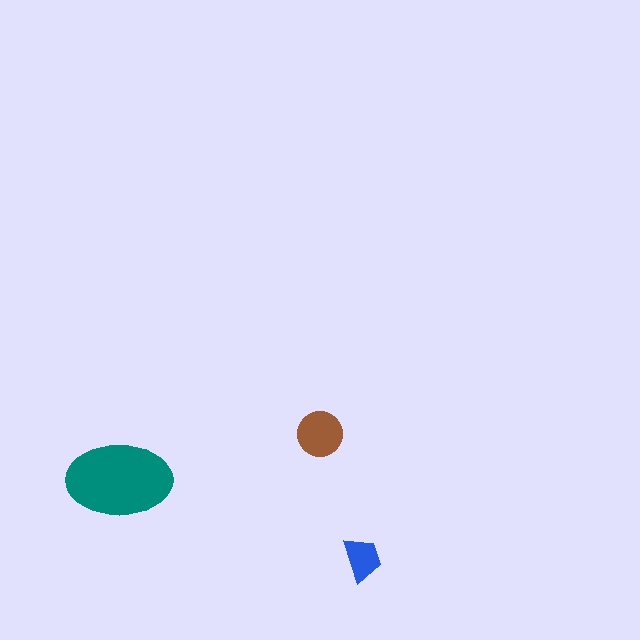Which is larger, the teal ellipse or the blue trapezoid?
The teal ellipse.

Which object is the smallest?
The blue trapezoid.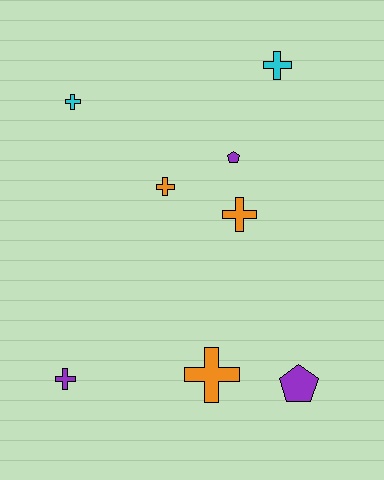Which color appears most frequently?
Purple, with 3 objects.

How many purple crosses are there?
There is 1 purple cross.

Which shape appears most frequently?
Cross, with 6 objects.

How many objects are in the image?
There are 8 objects.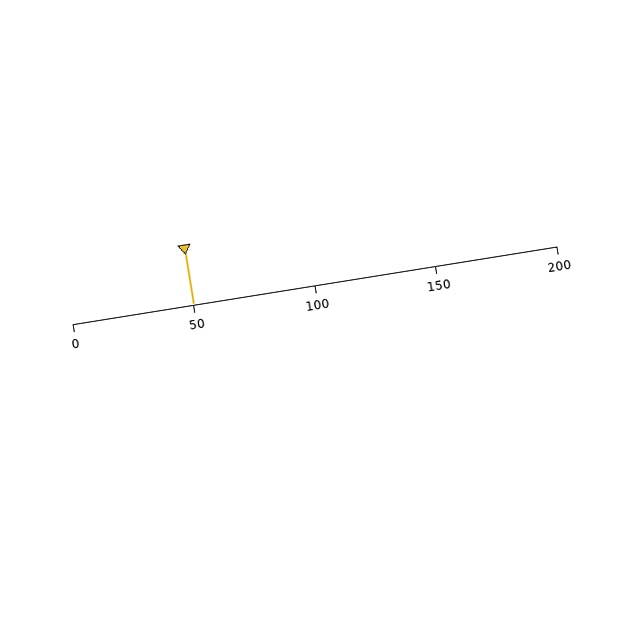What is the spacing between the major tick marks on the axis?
The major ticks are spaced 50 apart.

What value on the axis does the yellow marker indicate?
The marker indicates approximately 50.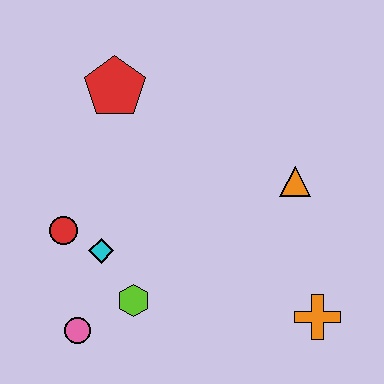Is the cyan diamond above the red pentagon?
No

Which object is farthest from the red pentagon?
The orange cross is farthest from the red pentagon.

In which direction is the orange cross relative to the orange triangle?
The orange cross is below the orange triangle.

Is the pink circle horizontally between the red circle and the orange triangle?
Yes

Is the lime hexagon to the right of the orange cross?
No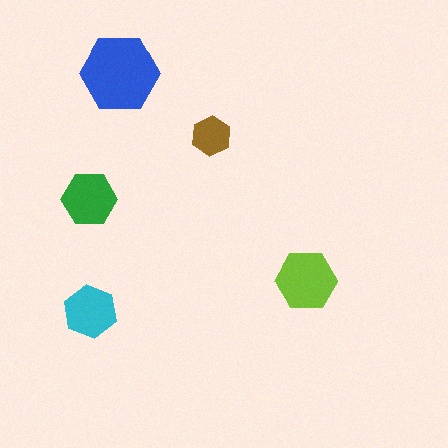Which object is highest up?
The blue hexagon is topmost.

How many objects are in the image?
There are 5 objects in the image.